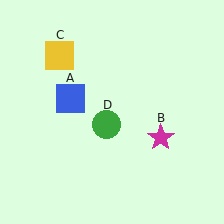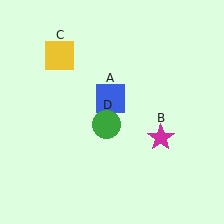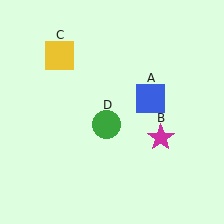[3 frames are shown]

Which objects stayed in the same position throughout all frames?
Magenta star (object B) and yellow square (object C) and green circle (object D) remained stationary.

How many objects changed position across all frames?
1 object changed position: blue square (object A).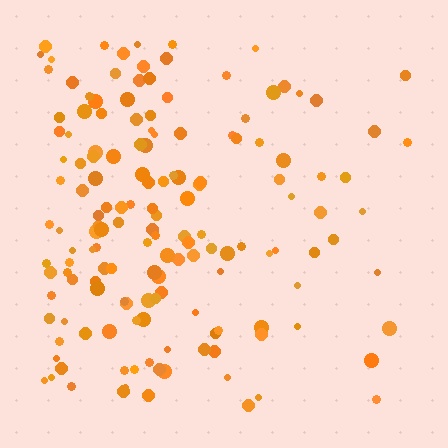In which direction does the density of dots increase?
From right to left, with the left side densest.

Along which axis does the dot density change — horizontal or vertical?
Horizontal.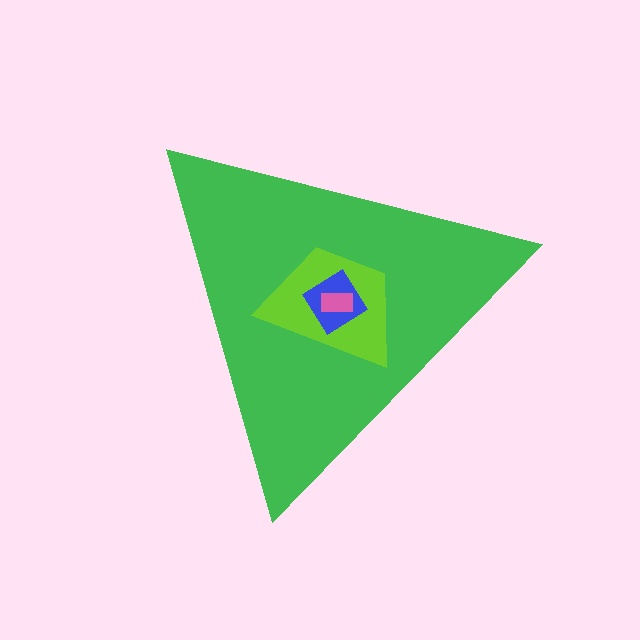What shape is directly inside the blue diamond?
The pink rectangle.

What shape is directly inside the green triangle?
The lime trapezoid.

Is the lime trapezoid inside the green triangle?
Yes.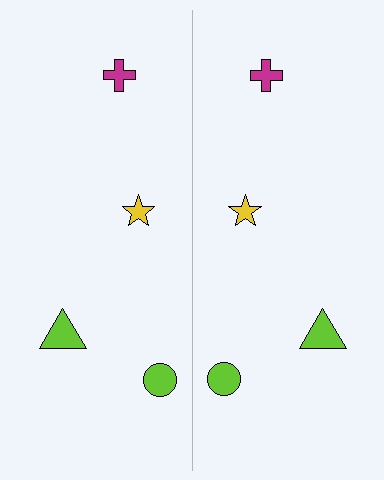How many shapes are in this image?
There are 8 shapes in this image.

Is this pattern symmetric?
Yes, this pattern has bilateral (reflection) symmetry.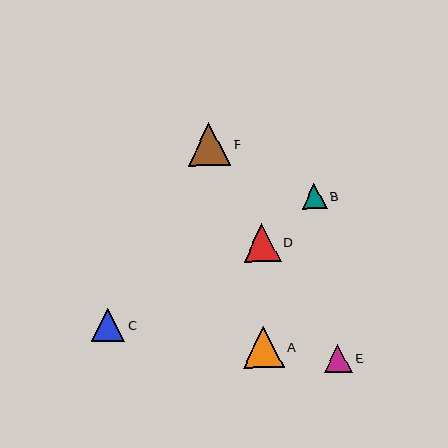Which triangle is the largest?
Triangle F is the largest with a size of approximately 43 pixels.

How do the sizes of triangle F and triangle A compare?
Triangle F and triangle A are approximately the same size.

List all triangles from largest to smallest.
From largest to smallest: F, A, D, C, E, B.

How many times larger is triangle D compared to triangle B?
Triangle D is approximately 1.5 times the size of triangle B.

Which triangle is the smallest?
Triangle B is the smallest with a size of approximately 25 pixels.